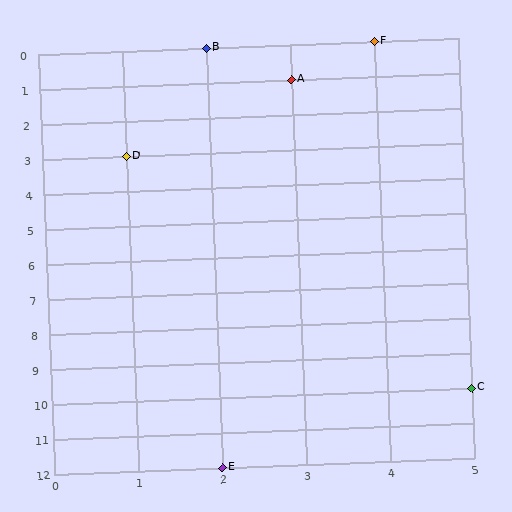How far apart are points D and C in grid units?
Points D and C are 4 columns and 7 rows apart (about 8.1 grid units diagonally).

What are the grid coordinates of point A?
Point A is at grid coordinates (3, 1).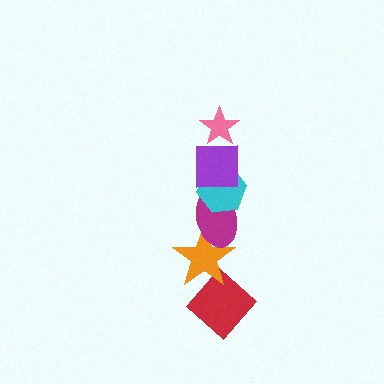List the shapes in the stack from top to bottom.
From top to bottom: the pink star, the purple square, the cyan hexagon, the magenta ellipse, the orange star, the red diamond.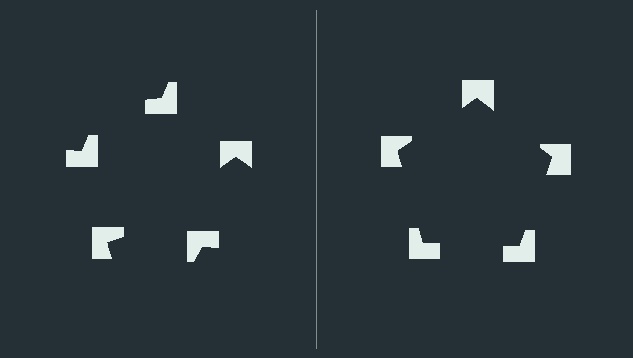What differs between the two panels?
The notched squares are positioned identically on both sides; only the wedge orientations differ. On the right they align to a pentagon; on the left they are misaligned.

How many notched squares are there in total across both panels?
10 — 5 on each side.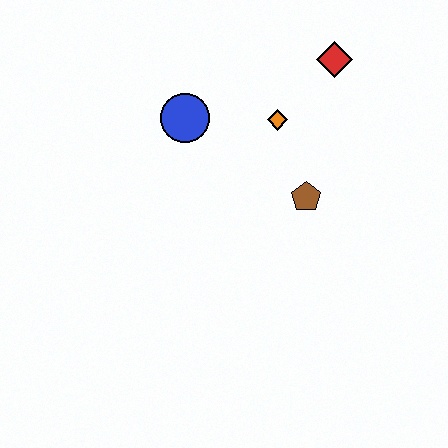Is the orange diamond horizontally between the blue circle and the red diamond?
Yes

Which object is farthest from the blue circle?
The red diamond is farthest from the blue circle.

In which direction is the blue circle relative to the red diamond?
The blue circle is to the left of the red diamond.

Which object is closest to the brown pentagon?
The orange diamond is closest to the brown pentagon.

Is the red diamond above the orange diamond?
Yes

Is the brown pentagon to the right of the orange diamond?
Yes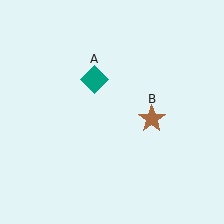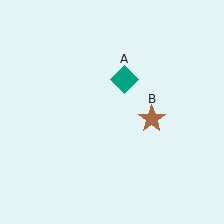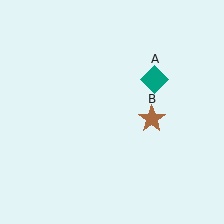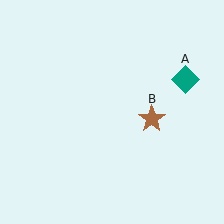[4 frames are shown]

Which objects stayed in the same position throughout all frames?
Brown star (object B) remained stationary.